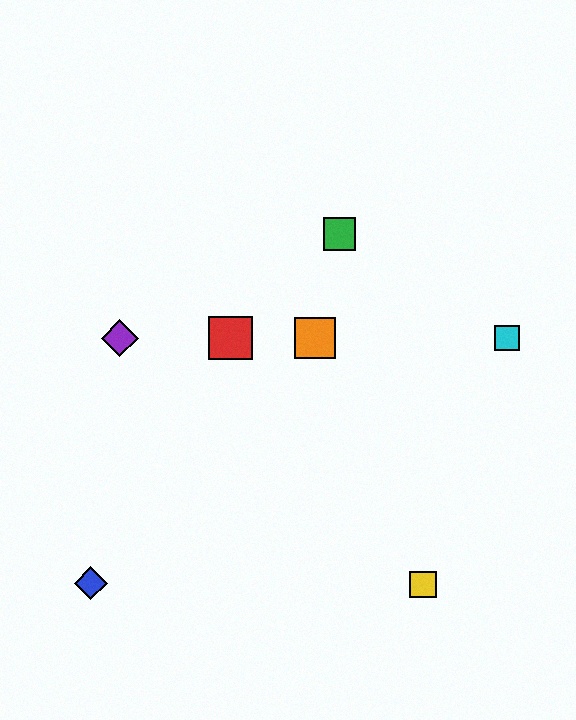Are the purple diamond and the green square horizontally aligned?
No, the purple diamond is at y≈338 and the green square is at y≈234.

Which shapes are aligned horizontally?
The red square, the purple diamond, the orange square, the cyan square are aligned horizontally.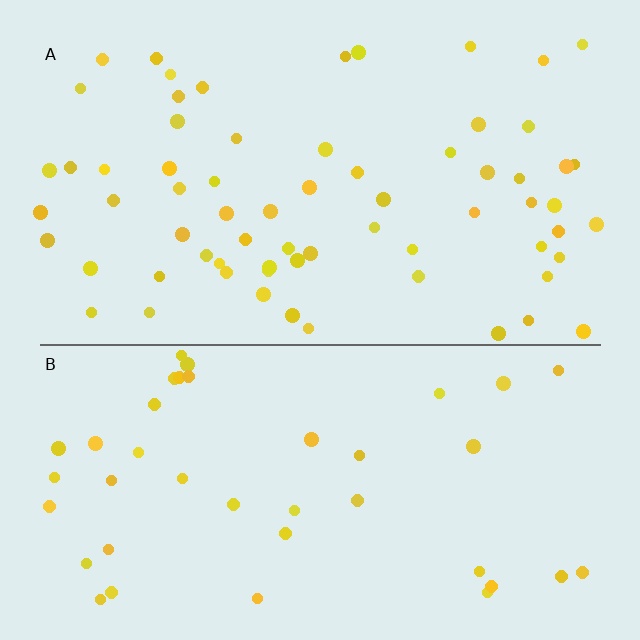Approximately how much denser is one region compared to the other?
Approximately 1.7× — region A over region B.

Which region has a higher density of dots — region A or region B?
A (the top).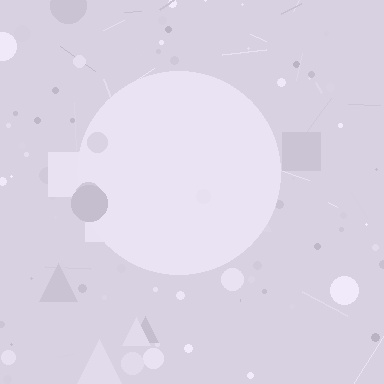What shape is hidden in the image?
A circle is hidden in the image.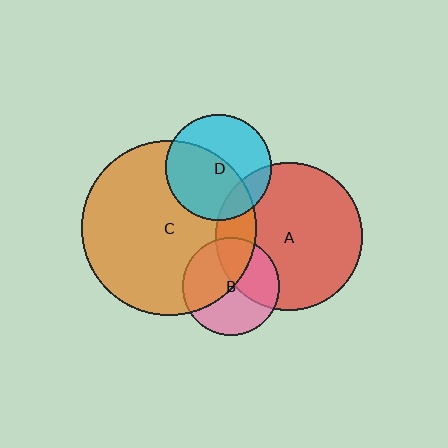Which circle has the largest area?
Circle C (orange).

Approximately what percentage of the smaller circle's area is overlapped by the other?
Approximately 55%.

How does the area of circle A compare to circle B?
Approximately 2.3 times.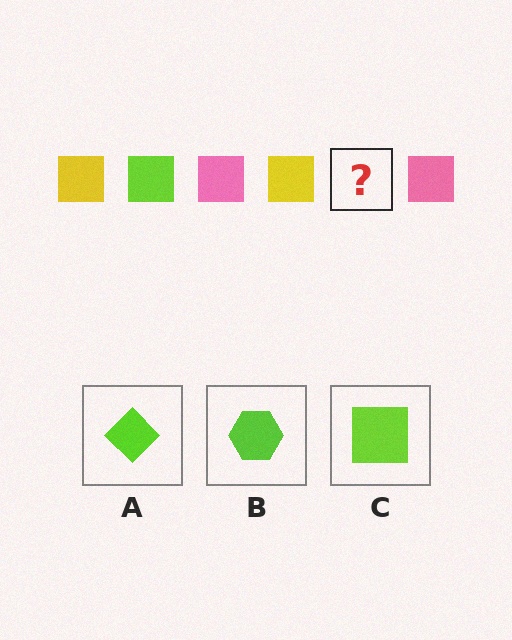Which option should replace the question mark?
Option C.